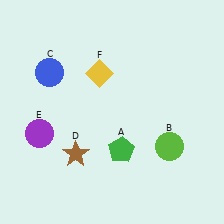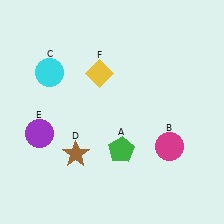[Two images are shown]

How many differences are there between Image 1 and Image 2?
There are 2 differences between the two images.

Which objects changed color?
B changed from lime to magenta. C changed from blue to cyan.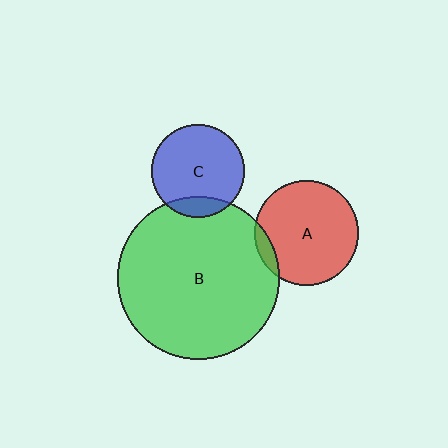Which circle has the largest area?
Circle B (green).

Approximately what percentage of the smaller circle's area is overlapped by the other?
Approximately 10%.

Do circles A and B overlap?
Yes.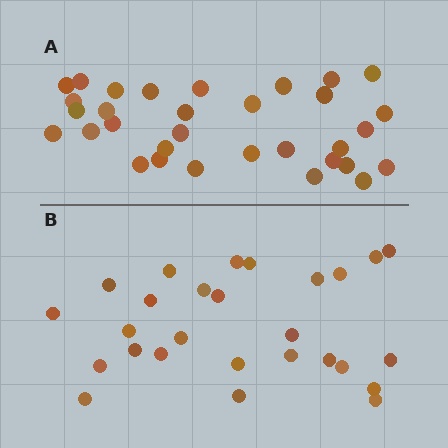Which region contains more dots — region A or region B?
Region A (the top region) has more dots.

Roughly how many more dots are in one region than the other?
Region A has about 5 more dots than region B.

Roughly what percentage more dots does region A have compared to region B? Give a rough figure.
About 20% more.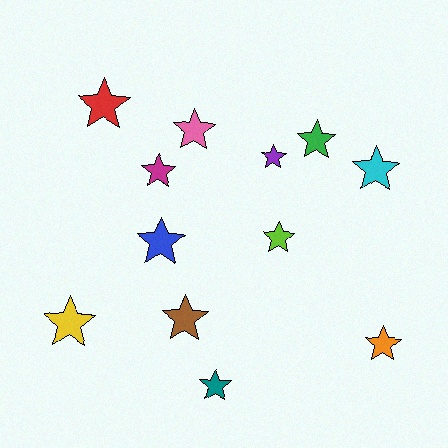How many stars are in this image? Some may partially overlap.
There are 12 stars.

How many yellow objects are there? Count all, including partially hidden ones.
There is 1 yellow object.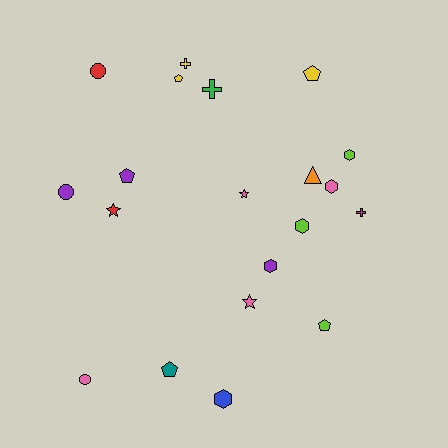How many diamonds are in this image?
There are no diamonds.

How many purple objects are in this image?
There are 3 purple objects.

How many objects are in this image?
There are 20 objects.